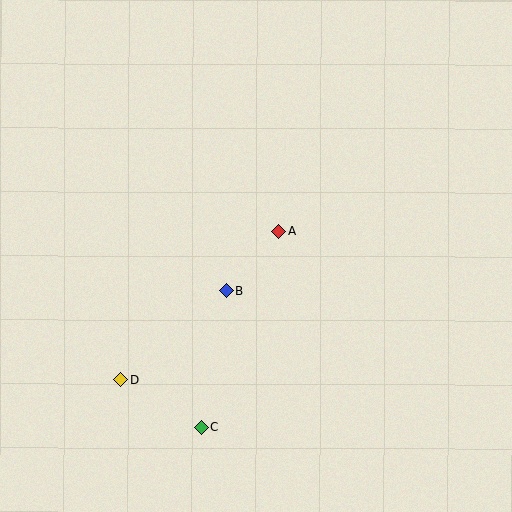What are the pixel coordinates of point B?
Point B is at (226, 291).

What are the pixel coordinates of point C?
Point C is at (201, 427).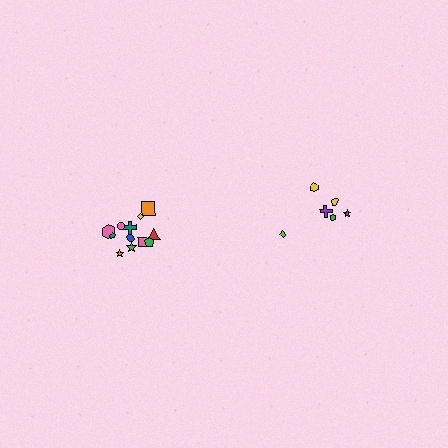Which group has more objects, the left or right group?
The left group.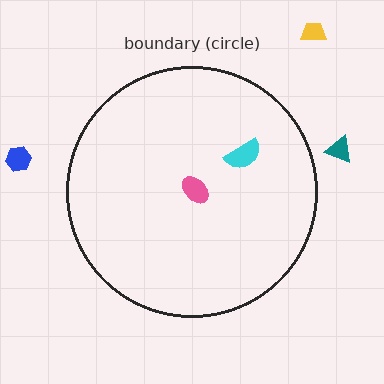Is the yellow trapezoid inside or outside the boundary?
Outside.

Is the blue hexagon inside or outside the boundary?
Outside.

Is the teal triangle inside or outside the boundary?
Outside.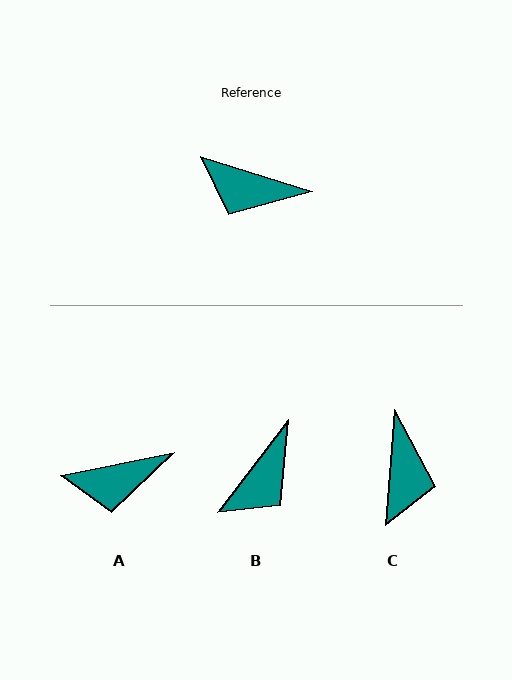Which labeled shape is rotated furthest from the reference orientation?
C, about 103 degrees away.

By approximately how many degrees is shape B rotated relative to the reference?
Approximately 70 degrees counter-clockwise.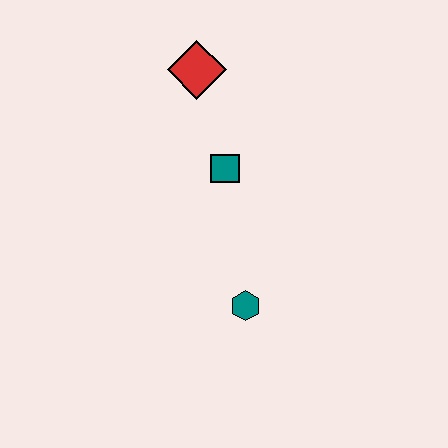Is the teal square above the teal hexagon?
Yes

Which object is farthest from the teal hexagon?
The red diamond is farthest from the teal hexagon.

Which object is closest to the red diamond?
The teal square is closest to the red diamond.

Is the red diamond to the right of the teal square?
No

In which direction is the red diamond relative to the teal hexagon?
The red diamond is above the teal hexagon.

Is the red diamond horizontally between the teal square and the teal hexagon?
No